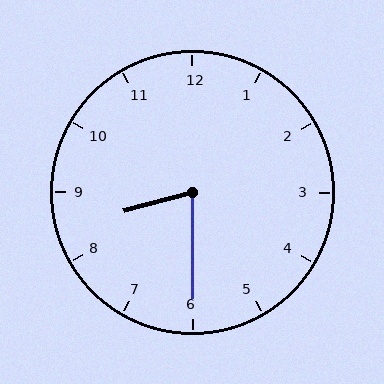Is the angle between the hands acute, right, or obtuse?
It is acute.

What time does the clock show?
8:30.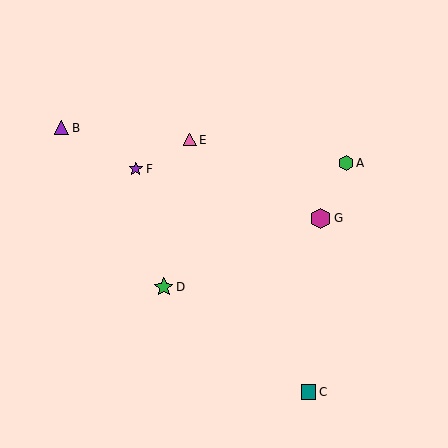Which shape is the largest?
The magenta hexagon (labeled G) is the largest.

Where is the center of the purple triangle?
The center of the purple triangle is at (61, 128).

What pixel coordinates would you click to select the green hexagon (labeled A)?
Click at (346, 163) to select the green hexagon A.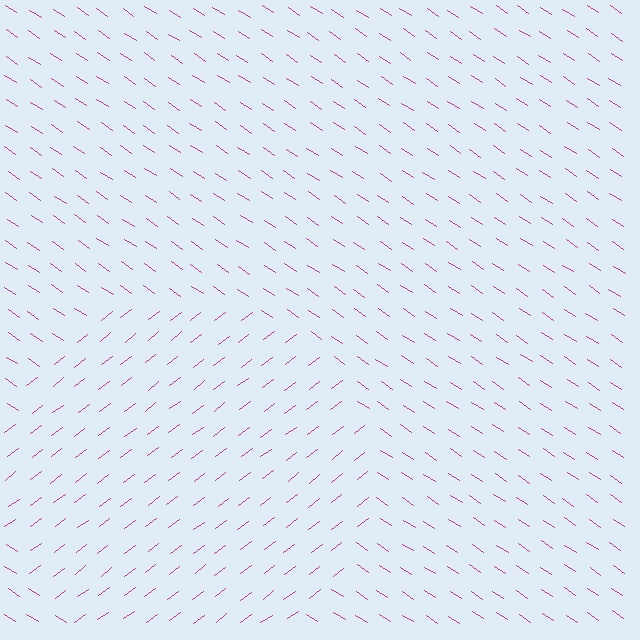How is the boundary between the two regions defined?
The boundary is defined purely by a change in line orientation (approximately 71 degrees difference). All lines are the same color and thickness.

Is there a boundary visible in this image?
Yes, there is a texture boundary formed by a change in line orientation.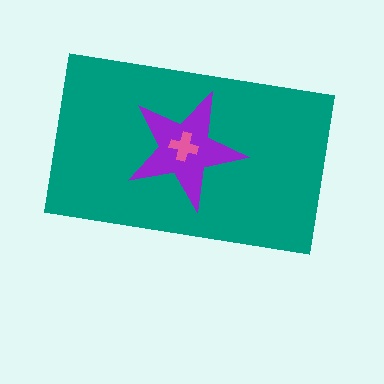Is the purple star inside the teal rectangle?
Yes.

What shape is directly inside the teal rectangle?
The purple star.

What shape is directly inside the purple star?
The pink cross.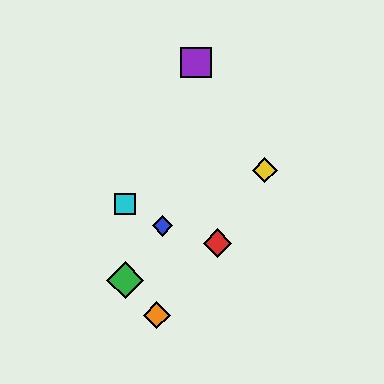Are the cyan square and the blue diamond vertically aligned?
No, the cyan square is at x≈125 and the blue diamond is at x≈163.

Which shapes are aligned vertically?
The green diamond, the cyan square are aligned vertically.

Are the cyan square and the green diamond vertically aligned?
Yes, both are at x≈125.